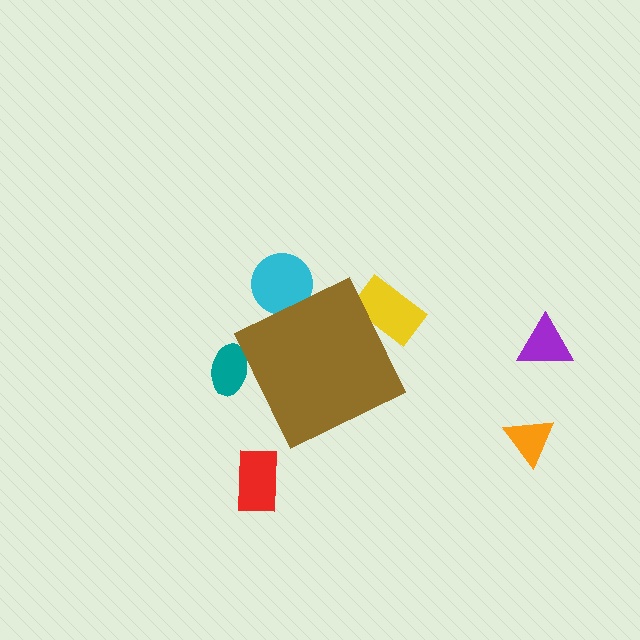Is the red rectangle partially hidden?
No, the red rectangle is fully visible.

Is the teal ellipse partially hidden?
Yes, the teal ellipse is partially hidden behind the brown diamond.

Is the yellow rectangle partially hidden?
Yes, the yellow rectangle is partially hidden behind the brown diamond.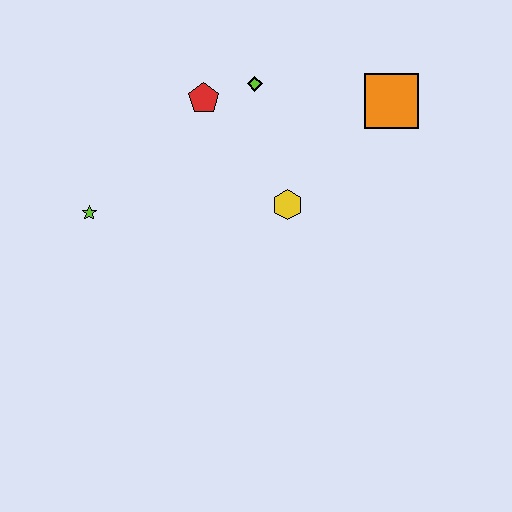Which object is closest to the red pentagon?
The lime diamond is closest to the red pentagon.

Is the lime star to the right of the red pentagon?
No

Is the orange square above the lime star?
Yes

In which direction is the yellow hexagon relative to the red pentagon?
The yellow hexagon is below the red pentagon.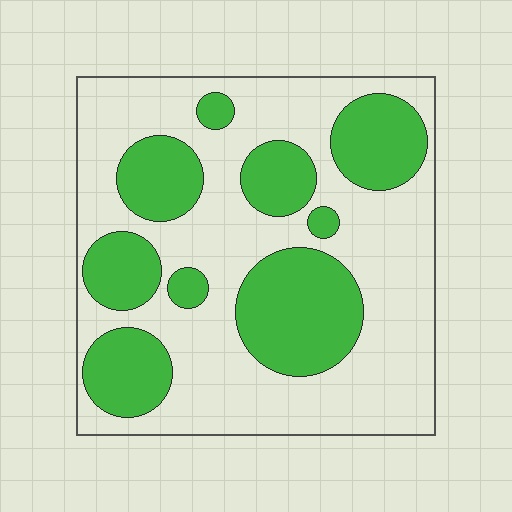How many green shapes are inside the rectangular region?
9.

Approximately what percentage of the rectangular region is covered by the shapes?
Approximately 35%.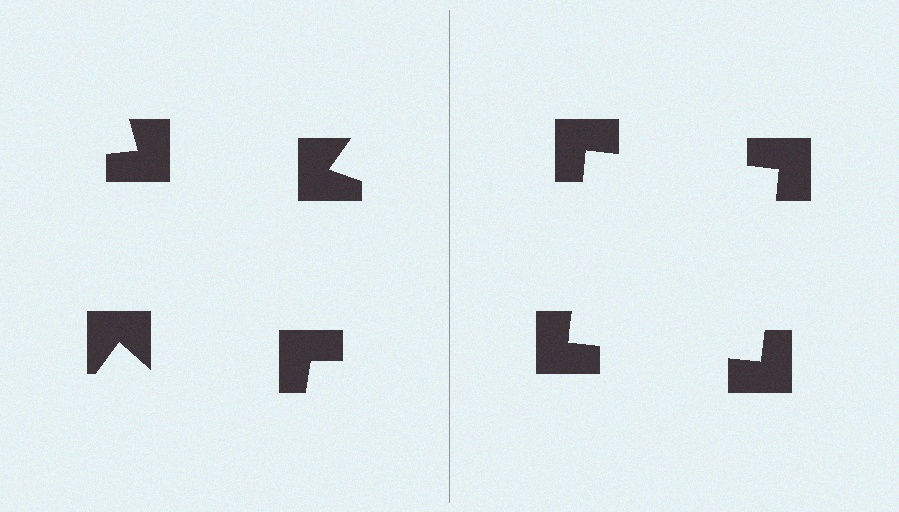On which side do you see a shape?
An illusory square appears on the right side. On the left side the wedge cuts are rotated, so no coherent shape forms.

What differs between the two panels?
The notched squares are positioned identically on both sides; only the wedge orientations differ. On the right they align to a square; on the left they are misaligned.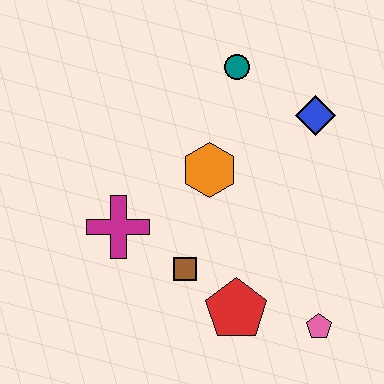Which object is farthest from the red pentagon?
The teal circle is farthest from the red pentagon.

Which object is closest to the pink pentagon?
The red pentagon is closest to the pink pentagon.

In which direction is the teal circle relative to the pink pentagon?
The teal circle is above the pink pentagon.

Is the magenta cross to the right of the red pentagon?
No